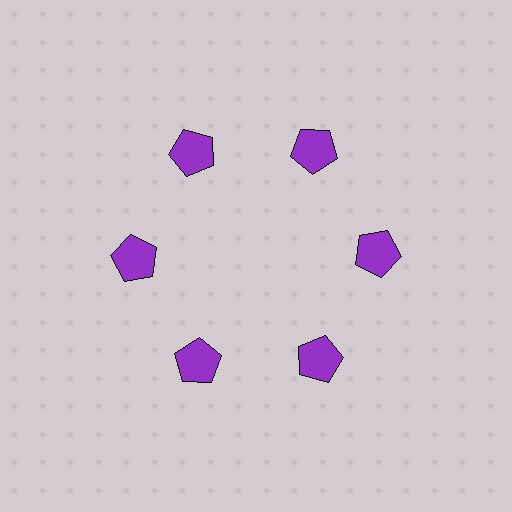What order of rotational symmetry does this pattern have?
This pattern has 6-fold rotational symmetry.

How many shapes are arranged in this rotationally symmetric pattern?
There are 6 shapes, arranged in 6 groups of 1.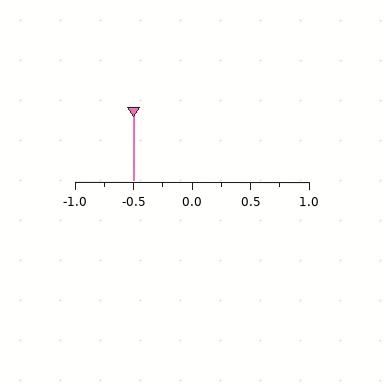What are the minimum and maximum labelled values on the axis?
The axis runs from -1.0 to 1.0.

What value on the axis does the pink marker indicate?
The marker indicates approximately -0.5.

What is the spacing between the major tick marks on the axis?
The major ticks are spaced 0.5 apart.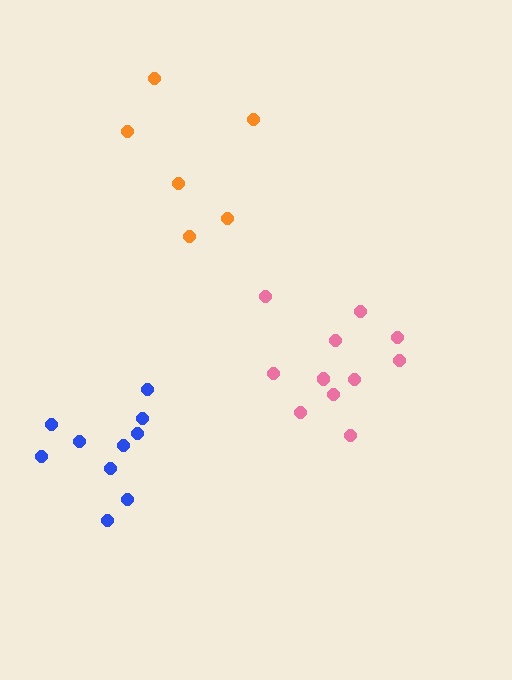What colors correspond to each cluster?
The clusters are colored: pink, blue, orange.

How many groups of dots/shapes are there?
There are 3 groups.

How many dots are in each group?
Group 1: 11 dots, Group 2: 10 dots, Group 3: 6 dots (27 total).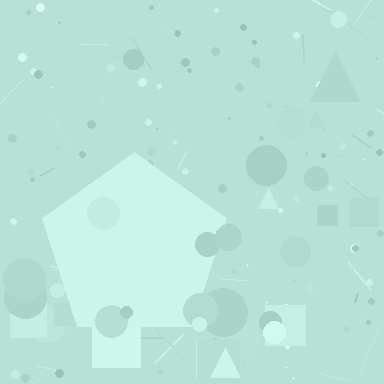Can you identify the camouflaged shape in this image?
The camouflaged shape is a pentagon.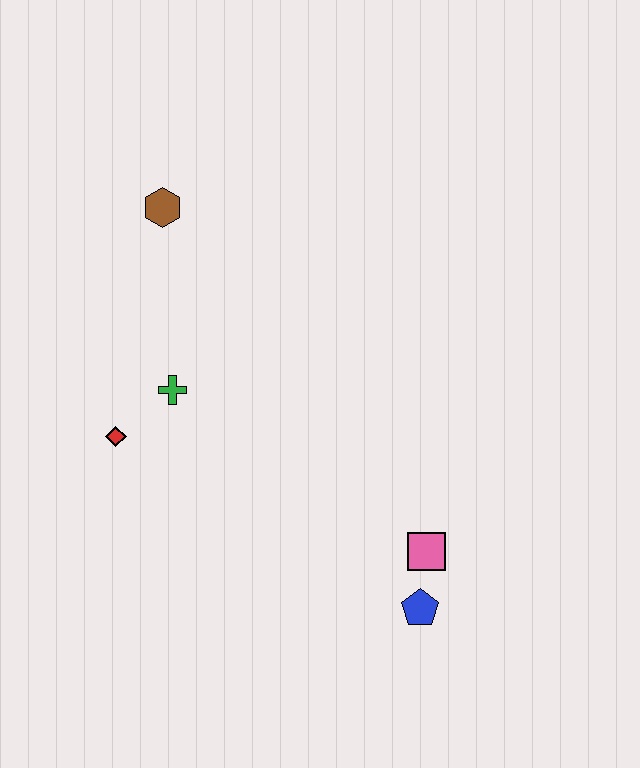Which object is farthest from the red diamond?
The blue pentagon is farthest from the red diamond.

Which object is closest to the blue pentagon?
The pink square is closest to the blue pentagon.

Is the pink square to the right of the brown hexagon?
Yes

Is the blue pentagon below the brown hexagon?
Yes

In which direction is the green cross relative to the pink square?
The green cross is to the left of the pink square.